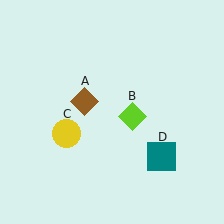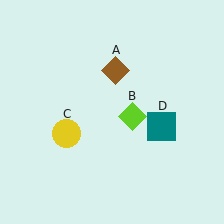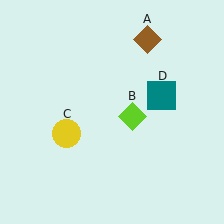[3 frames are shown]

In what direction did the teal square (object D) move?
The teal square (object D) moved up.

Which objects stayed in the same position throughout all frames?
Lime diamond (object B) and yellow circle (object C) remained stationary.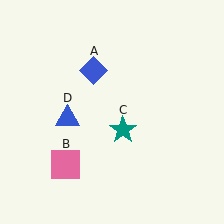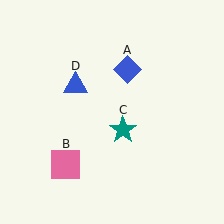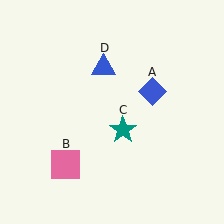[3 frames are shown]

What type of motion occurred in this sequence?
The blue diamond (object A), blue triangle (object D) rotated clockwise around the center of the scene.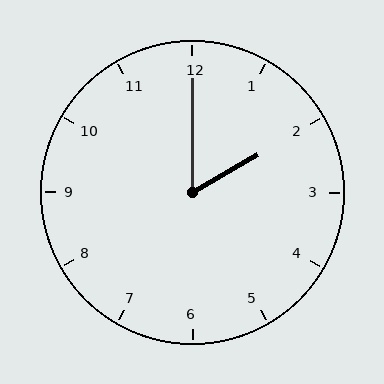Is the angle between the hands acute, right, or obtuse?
It is acute.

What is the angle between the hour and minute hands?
Approximately 60 degrees.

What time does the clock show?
2:00.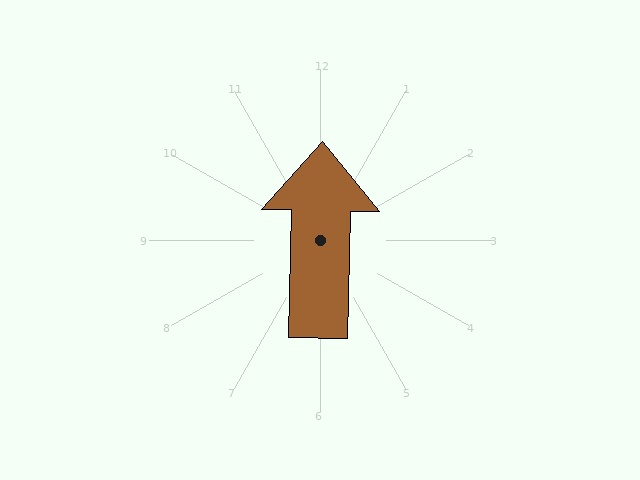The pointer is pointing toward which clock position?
Roughly 12 o'clock.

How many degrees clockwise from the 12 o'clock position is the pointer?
Approximately 1 degrees.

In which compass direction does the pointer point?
North.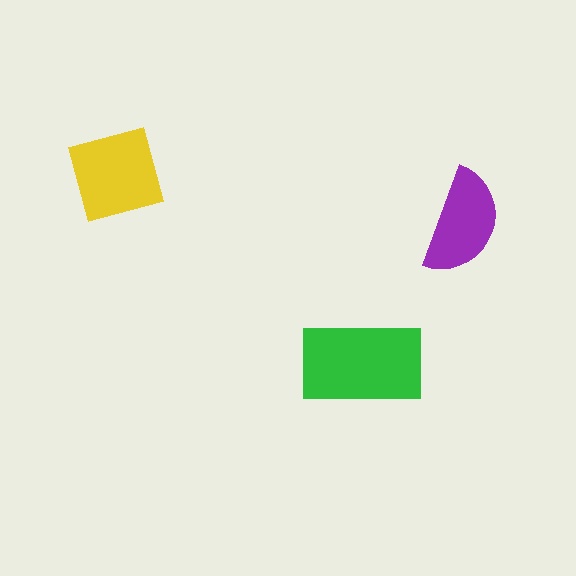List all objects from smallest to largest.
The purple semicircle, the yellow square, the green rectangle.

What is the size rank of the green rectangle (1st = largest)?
1st.